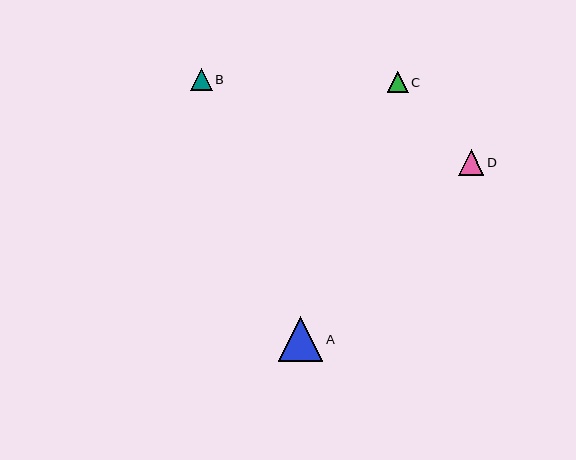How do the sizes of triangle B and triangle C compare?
Triangle B and triangle C are approximately the same size.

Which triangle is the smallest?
Triangle C is the smallest with a size of approximately 21 pixels.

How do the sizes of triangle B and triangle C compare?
Triangle B and triangle C are approximately the same size.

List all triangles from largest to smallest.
From largest to smallest: A, D, B, C.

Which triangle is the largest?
Triangle A is the largest with a size of approximately 45 pixels.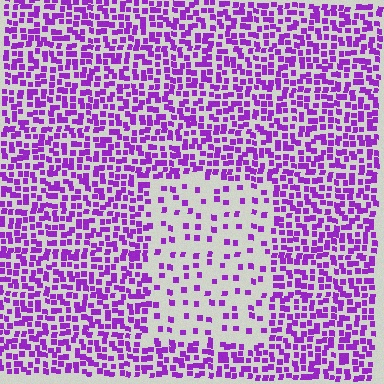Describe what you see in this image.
The image contains small purple elements arranged at two different densities. A rectangle-shaped region is visible where the elements are less densely packed than the surrounding area.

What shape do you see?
I see a rectangle.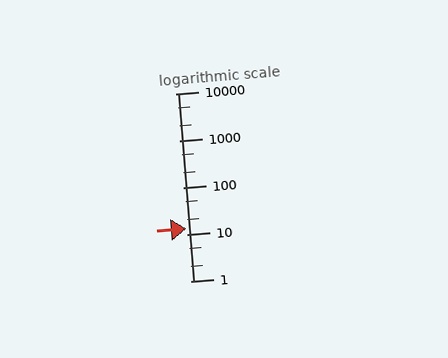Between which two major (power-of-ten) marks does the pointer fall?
The pointer is between 10 and 100.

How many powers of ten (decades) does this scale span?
The scale spans 4 decades, from 1 to 10000.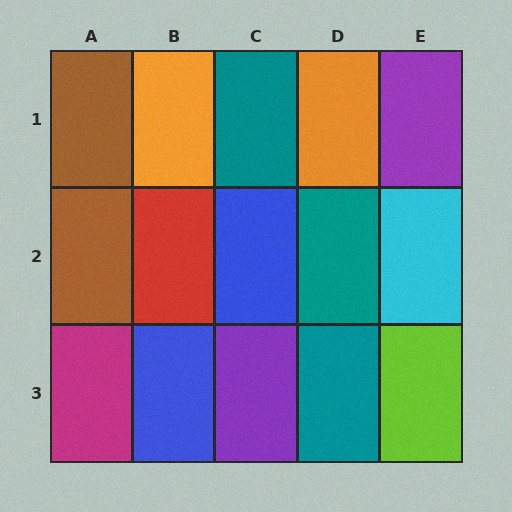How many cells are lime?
1 cell is lime.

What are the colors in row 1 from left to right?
Brown, orange, teal, orange, purple.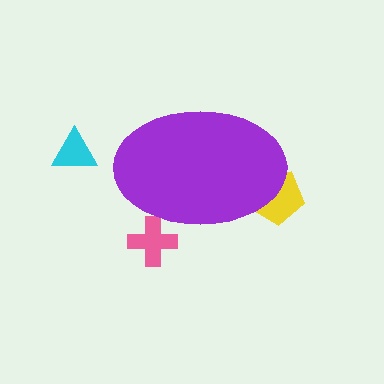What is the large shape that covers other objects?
A purple ellipse.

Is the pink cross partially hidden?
Yes, the pink cross is partially hidden behind the purple ellipse.